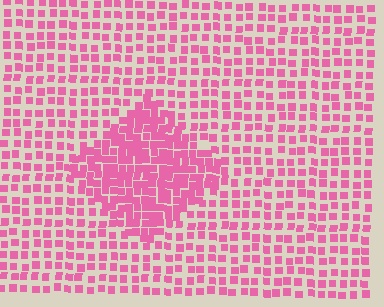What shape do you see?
I see a diamond.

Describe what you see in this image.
The image contains small pink elements arranged at two different densities. A diamond-shaped region is visible where the elements are more densely packed than the surrounding area.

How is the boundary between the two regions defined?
The boundary is defined by a change in element density (approximately 1.9x ratio). All elements are the same color, size, and shape.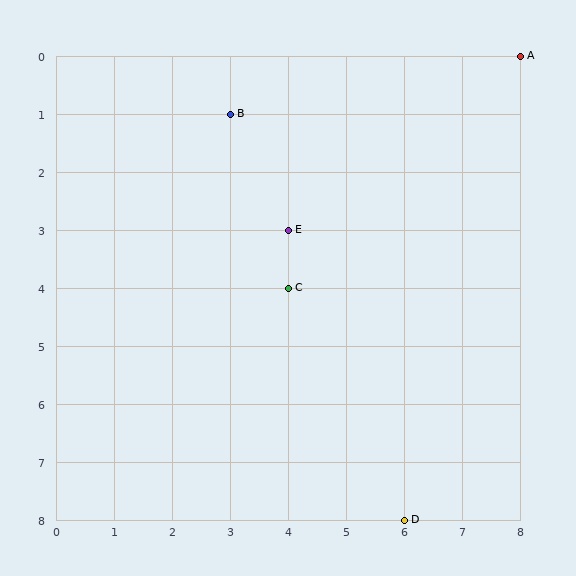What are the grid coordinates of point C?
Point C is at grid coordinates (4, 4).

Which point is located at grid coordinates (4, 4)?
Point C is at (4, 4).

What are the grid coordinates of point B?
Point B is at grid coordinates (3, 1).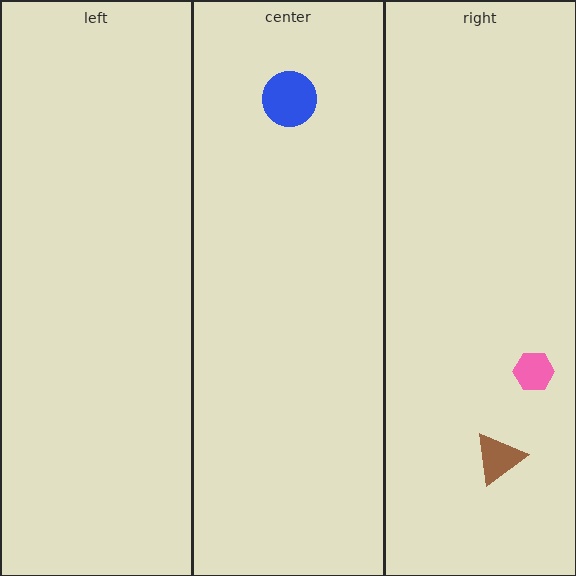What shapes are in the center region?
The blue circle.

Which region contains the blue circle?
The center region.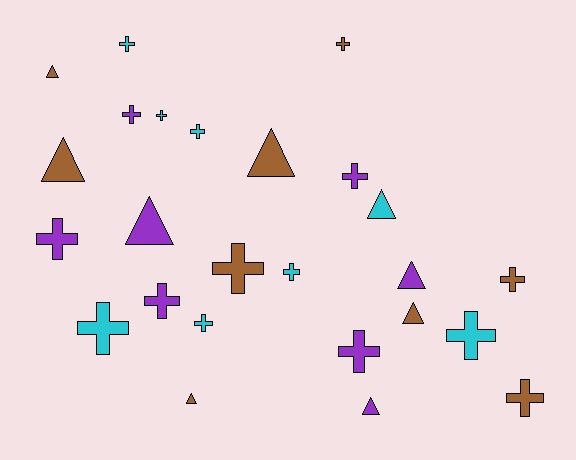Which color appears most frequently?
Brown, with 9 objects.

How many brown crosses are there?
There are 4 brown crosses.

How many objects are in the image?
There are 25 objects.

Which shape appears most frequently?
Cross, with 16 objects.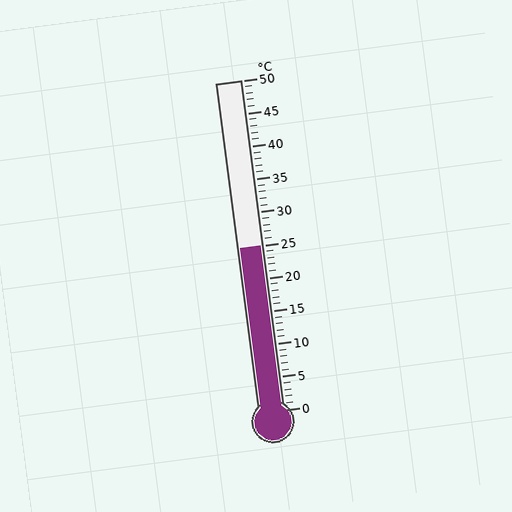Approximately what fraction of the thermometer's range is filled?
The thermometer is filled to approximately 50% of its range.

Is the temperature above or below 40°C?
The temperature is below 40°C.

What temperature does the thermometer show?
The thermometer shows approximately 25°C.